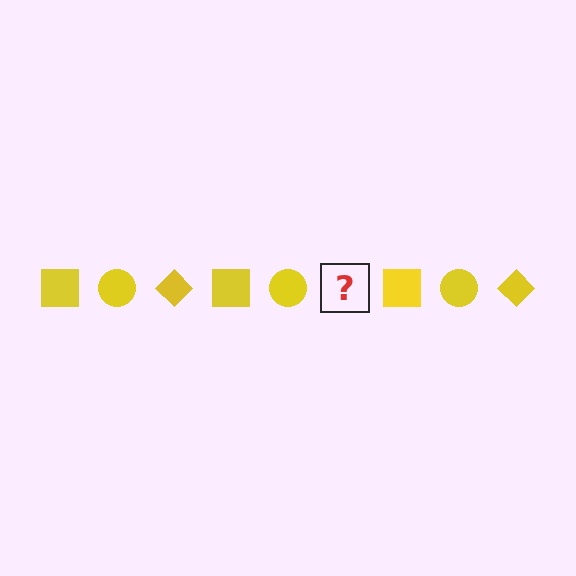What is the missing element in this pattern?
The missing element is a yellow diamond.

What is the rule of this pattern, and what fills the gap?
The rule is that the pattern cycles through square, circle, diamond shapes in yellow. The gap should be filled with a yellow diamond.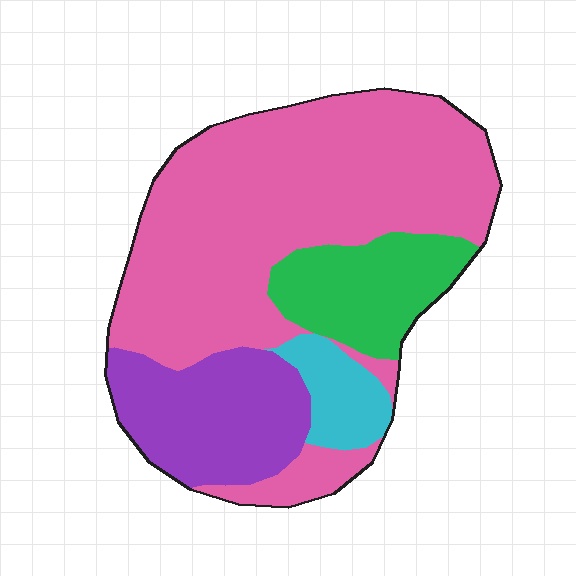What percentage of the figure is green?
Green takes up less than a quarter of the figure.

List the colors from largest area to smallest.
From largest to smallest: pink, purple, green, cyan.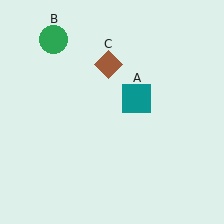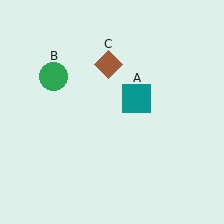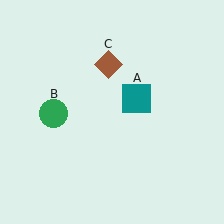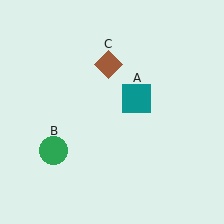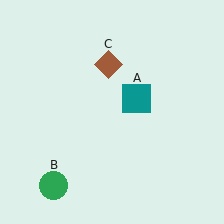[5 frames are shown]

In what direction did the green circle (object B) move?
The green circle (object B) moved down.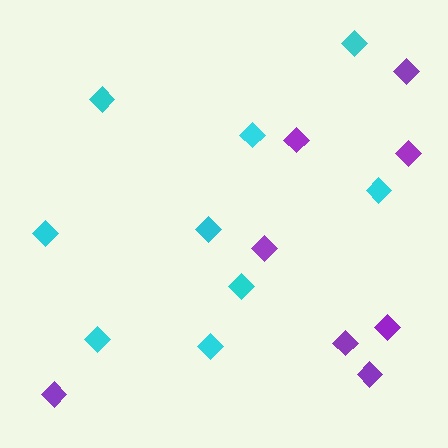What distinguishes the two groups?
There are 2 groups: one group of cyan diamonds (9) and one group of purple diamonds (8).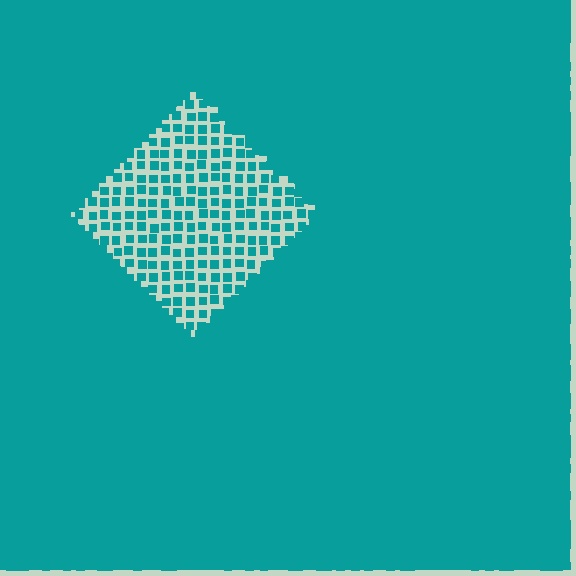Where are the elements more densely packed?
The elements are more densely packed outside the diamond boundary.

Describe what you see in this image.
The image contains small teal elements arranged at two different densities. A diamond-shaped region is visible where the elements are less densely packed than the surrounding area.